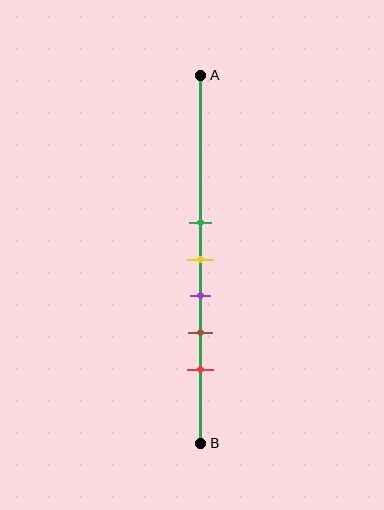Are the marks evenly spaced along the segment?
Yes, the marks are approximately evenly spaced.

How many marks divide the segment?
There are 5 marks dividing the segment.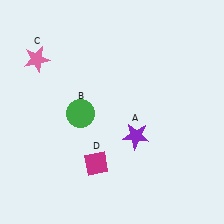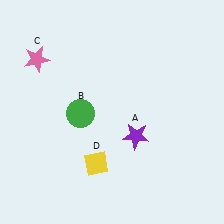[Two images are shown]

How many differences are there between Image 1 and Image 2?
There is 1 difference between the two images.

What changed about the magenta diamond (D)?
In Image 1, D is magenta. In Image 2, it changed to yellow.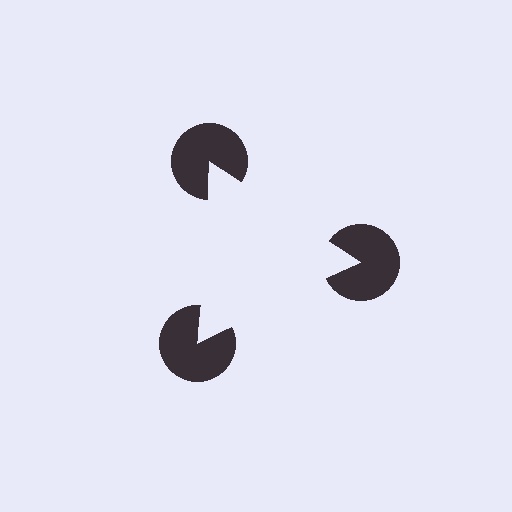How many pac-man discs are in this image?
There are 3 — one at each vertex of the illusory triangle.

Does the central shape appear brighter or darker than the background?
It typically appears slightly brighter than the background, even though no actual brightness change is drawn.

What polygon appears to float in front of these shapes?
An illusory triangle — its edges are inferred from the aligned wedge cuts in the pac-man discs, not physically drawn.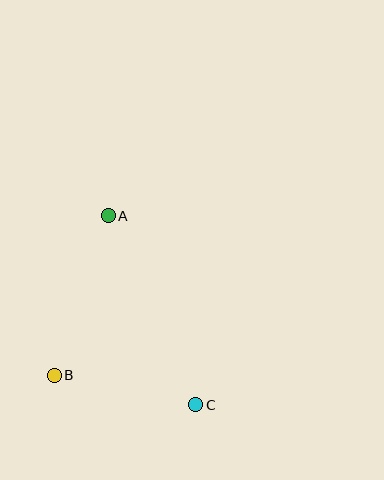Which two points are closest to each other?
Points B and C are closest to each other.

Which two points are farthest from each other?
Points A and C are farthest from each other.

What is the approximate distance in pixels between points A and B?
The distance between A and B is approximately 169 pixels.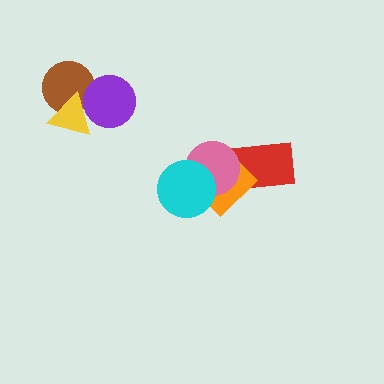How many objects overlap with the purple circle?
2 objects overlap with the purple circle.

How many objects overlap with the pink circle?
3 objects overlap with the pink circle.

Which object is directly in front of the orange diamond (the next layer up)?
The pink circle is directly in front of the orange diamond.